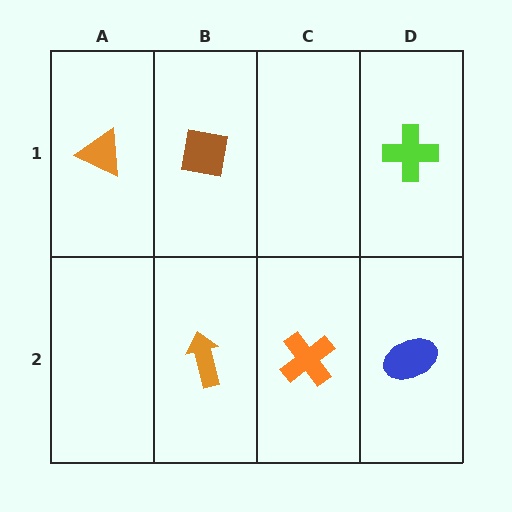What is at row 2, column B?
An orange arrow.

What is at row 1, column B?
A brown square.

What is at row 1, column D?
A lime cross.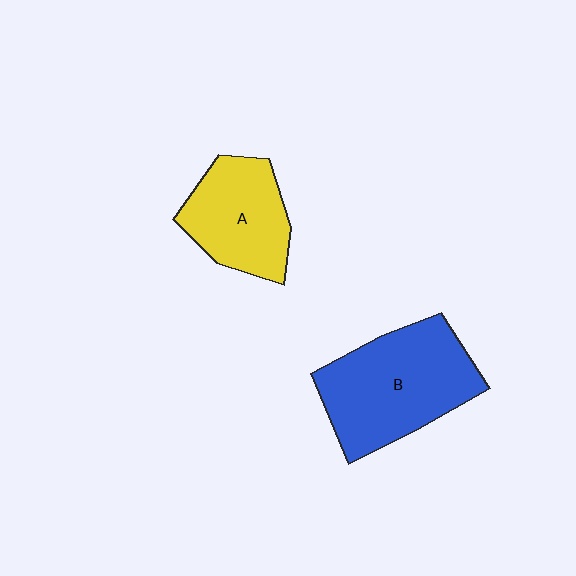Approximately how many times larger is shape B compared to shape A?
Approximately 1.4 times.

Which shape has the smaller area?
Shape A (yellow).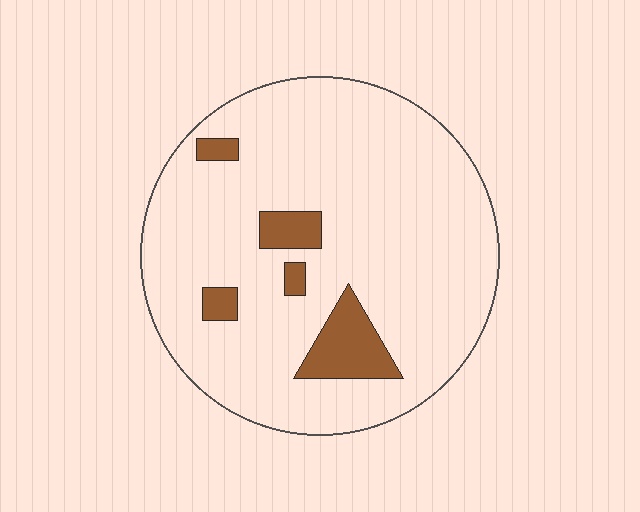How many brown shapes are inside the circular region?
5.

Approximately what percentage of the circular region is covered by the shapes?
Approximately 10%.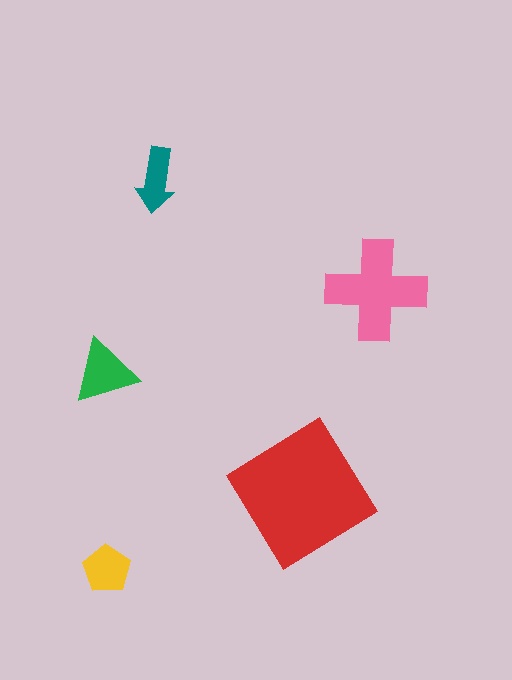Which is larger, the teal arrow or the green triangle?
The green triangle.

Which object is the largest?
The red diamond.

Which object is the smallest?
The teal arrow.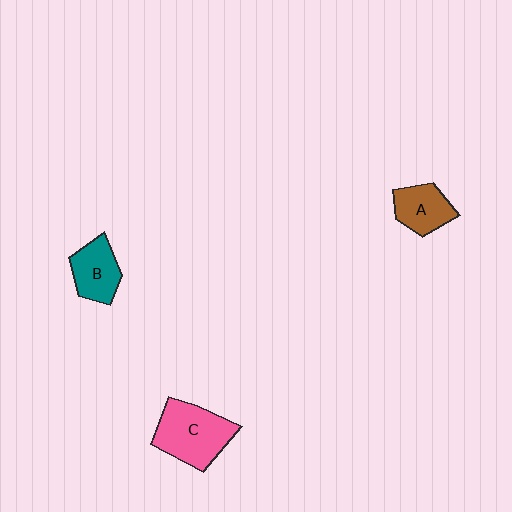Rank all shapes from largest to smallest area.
From largest to smallest: C (pink), B (teal), A (brown).